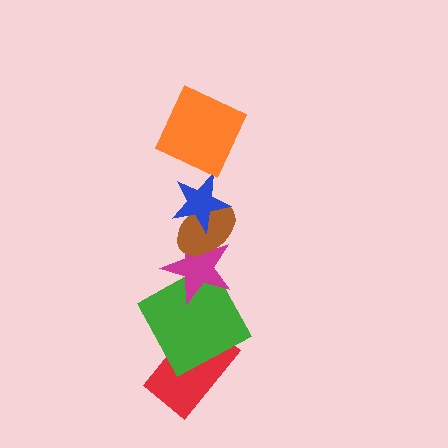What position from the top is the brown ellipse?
The brown ellipse is 3rd from the top.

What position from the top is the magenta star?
The magenta star is 4th from the top.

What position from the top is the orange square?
The orange square is 1st from the top.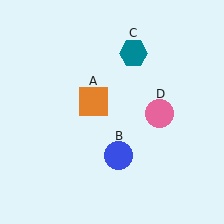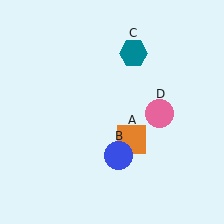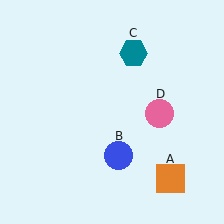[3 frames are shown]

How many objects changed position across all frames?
1 object changed position: orange square (object A).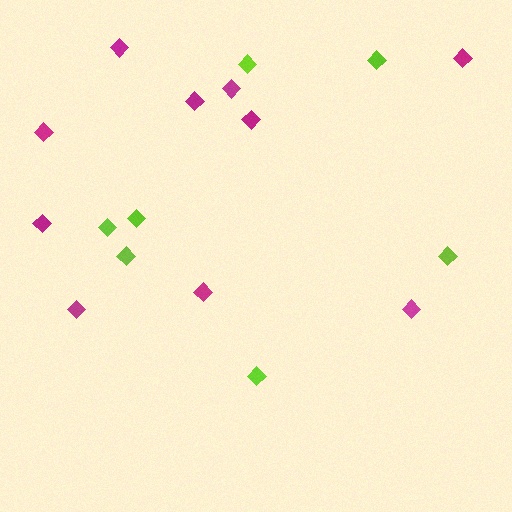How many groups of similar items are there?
There are 2 groups: one group of magenta diamonds (10) and one group of lime diamonds (7).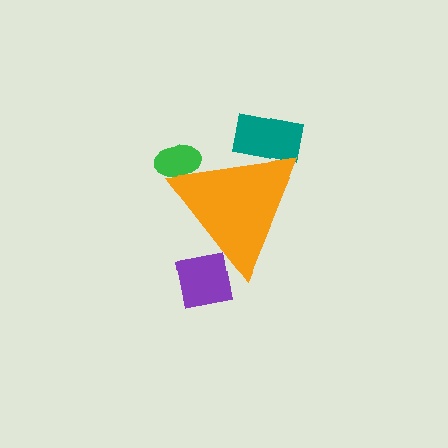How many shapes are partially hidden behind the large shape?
3 shapes are partially hidden.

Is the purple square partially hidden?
Yes, the purple square is partially hidden behind the orange triangle.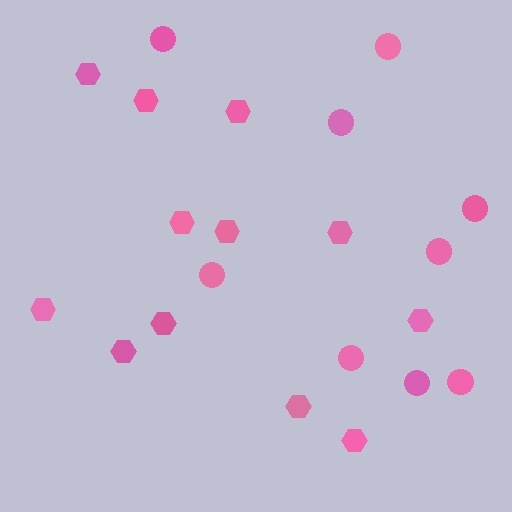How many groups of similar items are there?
There are 2 groups: one group of circles (9) and one group of hexagons (12).